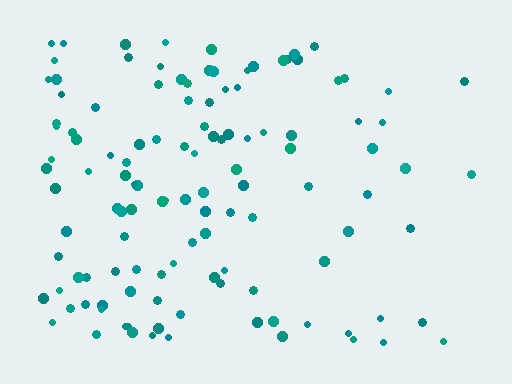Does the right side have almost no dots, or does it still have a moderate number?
Still a moderate number, just noticeably fewer than the left.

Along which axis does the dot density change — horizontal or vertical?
Horizontal.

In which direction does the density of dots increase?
From right to left, with the left side densest.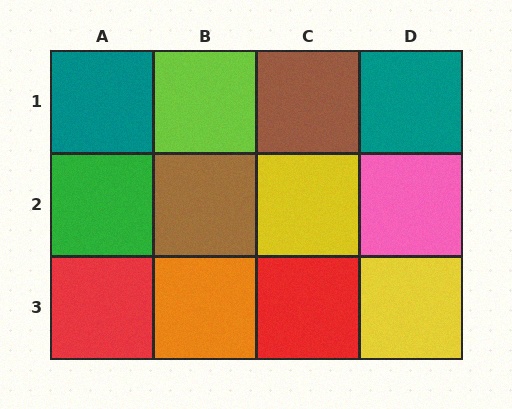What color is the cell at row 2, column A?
Green.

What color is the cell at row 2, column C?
Yellow.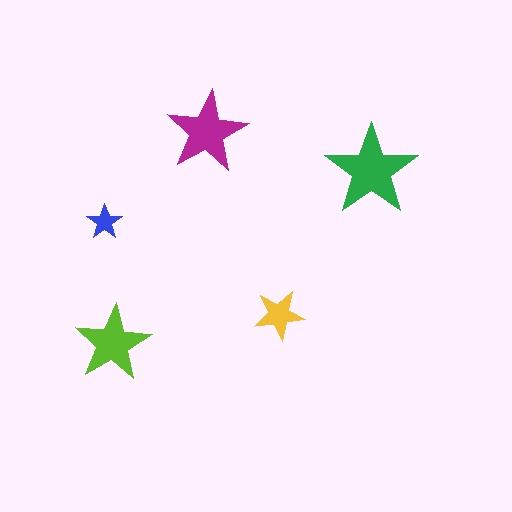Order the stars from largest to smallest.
the green one, the magenta one, the lime one, the yellow one, the blue one.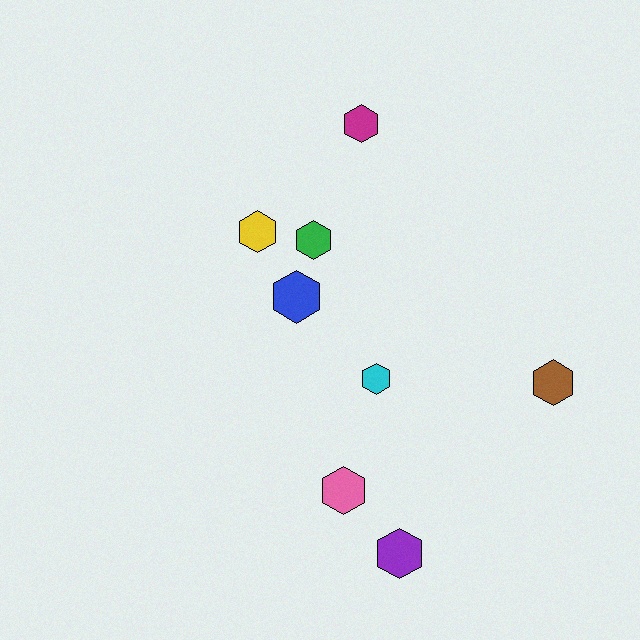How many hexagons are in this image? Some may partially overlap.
There are 8 hexagons.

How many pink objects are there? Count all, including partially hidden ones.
There is 1 pink object.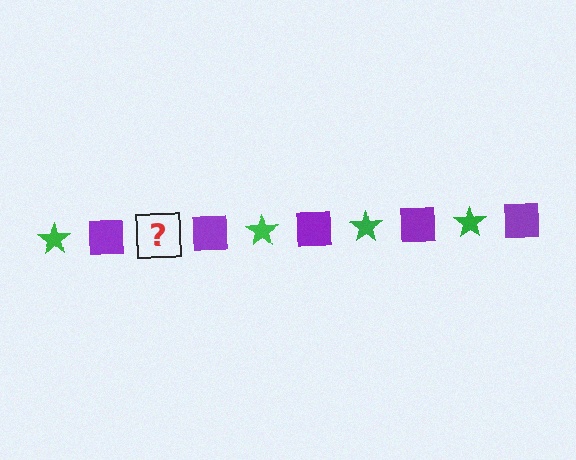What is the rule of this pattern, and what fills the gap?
The rule is that the pattern alternates between green star and purple square. The gap should be filled with a green star.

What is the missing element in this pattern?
The missing element is a green star.